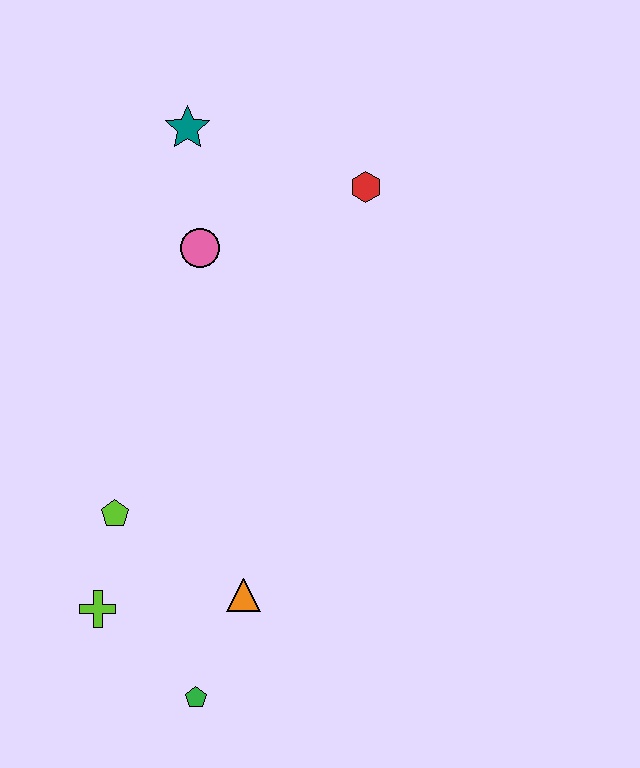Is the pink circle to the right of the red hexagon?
No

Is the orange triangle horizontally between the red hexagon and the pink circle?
Yes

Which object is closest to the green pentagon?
The orange triangle is closest to the green pentagon.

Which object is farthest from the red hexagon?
The green pentagon is farthest from the red hexagon.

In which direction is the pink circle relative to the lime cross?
The pink circle is above the lime cross.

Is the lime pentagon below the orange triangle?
No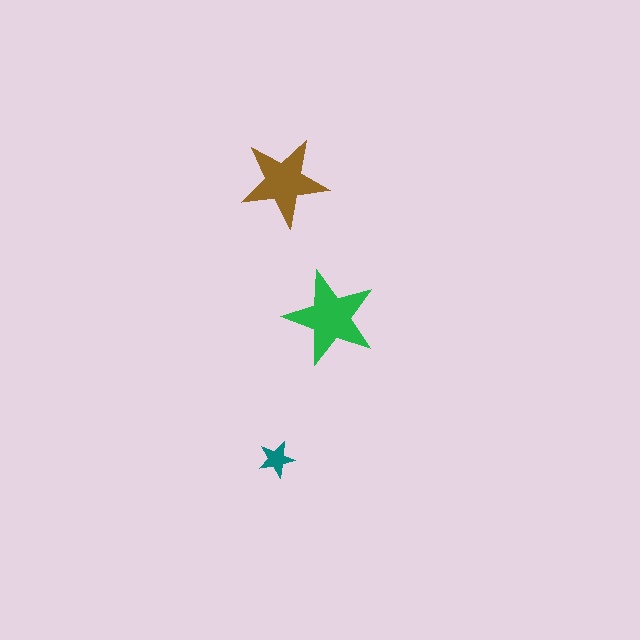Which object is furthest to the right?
The green star is rightmost.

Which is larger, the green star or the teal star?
The green one.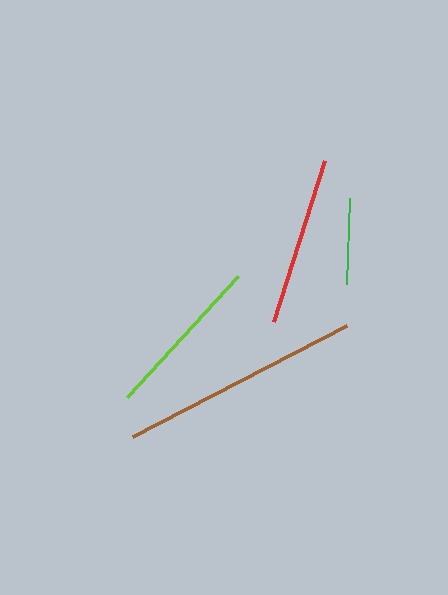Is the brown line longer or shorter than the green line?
The brown line is longer than the green line.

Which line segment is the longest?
The brown line is the longest at approximately 241 pixels.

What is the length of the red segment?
The red segment is approximately 169 pixels long.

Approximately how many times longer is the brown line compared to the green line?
The brown line is approximately 2.8 times the length of the green line.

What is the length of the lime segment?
The lime segment is approximately 164 pixels long.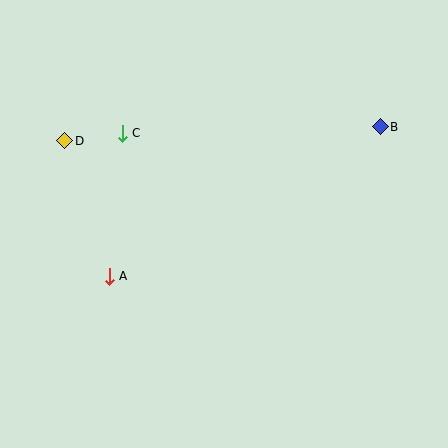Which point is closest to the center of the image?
Point A at (109, 276) is closest to the center.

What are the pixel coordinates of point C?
Point C is at (122, 133).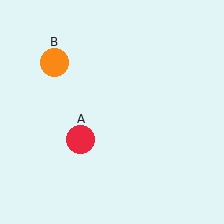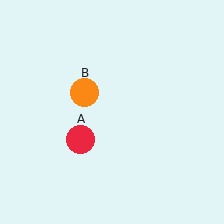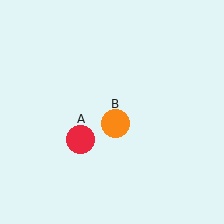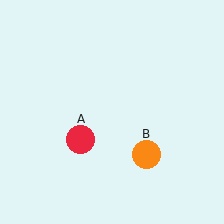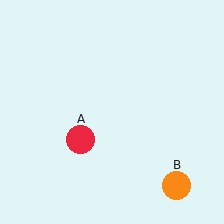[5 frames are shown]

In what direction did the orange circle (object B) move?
The orange circle (object B) moved down and to the right.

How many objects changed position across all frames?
1 object changed position: orange circle (object B).